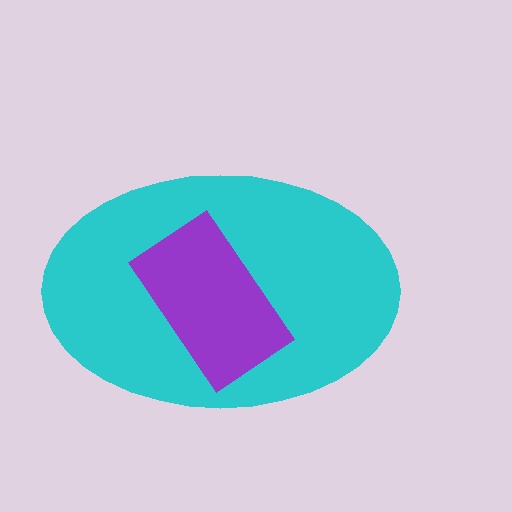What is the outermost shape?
The cyan ellipse.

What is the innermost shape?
The purple rectangle.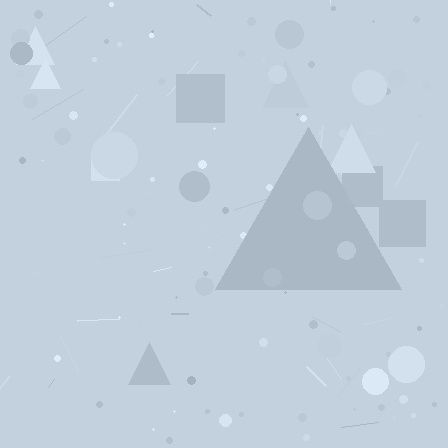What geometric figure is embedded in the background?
A triangle is embedded in the background.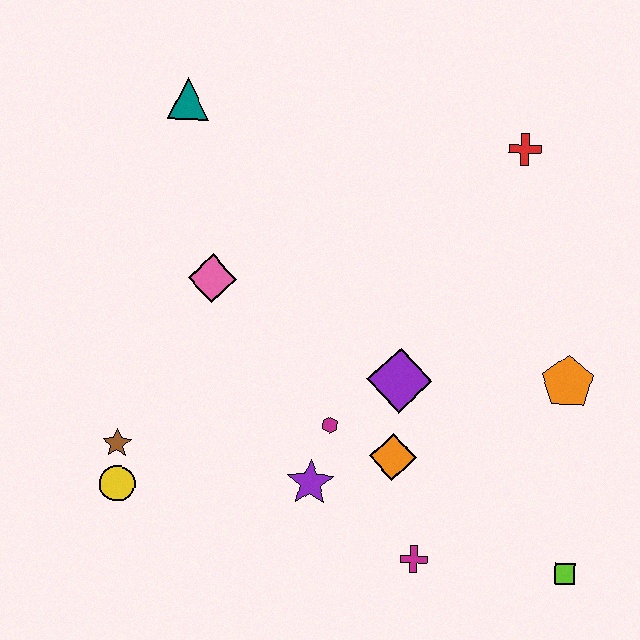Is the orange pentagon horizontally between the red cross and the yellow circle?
No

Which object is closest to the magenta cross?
The orange diamond is closest to the magenta cross.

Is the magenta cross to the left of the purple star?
No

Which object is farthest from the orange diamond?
The teal triangle is farthest from the orange diamond.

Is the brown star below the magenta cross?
No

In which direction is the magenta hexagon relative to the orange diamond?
The magenta hexagon is to the left of the orange diamond.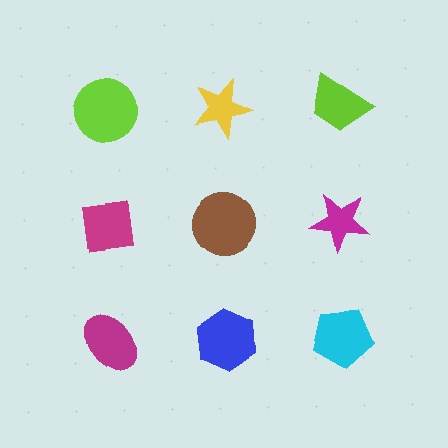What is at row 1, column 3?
A lime trapezoid.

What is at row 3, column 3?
A cyan pentagon.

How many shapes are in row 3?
3 shapes.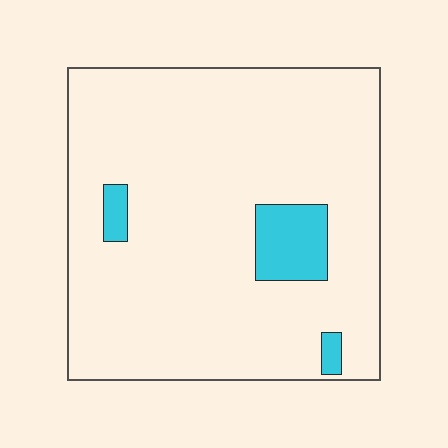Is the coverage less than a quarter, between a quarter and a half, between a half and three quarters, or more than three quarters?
Less than a quarter.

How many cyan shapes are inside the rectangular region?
3.